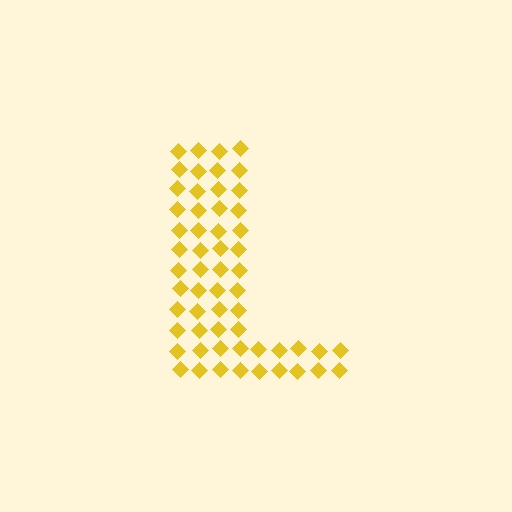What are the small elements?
The small elements are diamonds.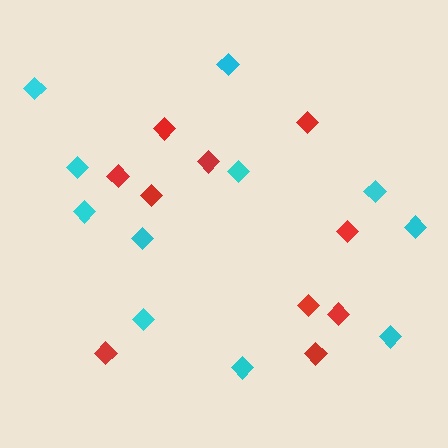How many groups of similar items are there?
There are 2 groups: one group of cyan diamonds (11) and one group of red diamonds (10).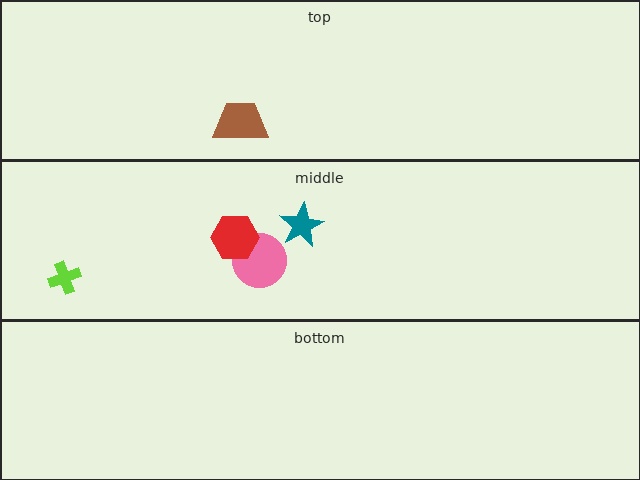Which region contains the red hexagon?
The middle region.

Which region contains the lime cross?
The middle region.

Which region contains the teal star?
The middle region.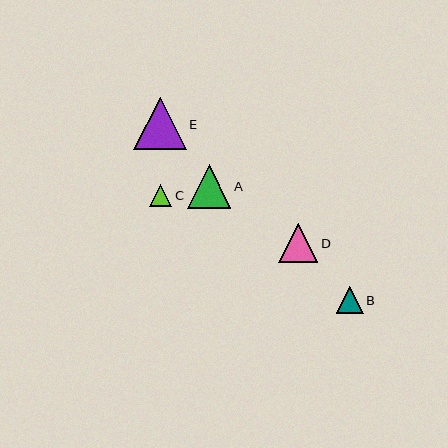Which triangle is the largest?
Triangle E is the largest with a size of approximately 53 pixels.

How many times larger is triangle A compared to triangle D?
Triangle A is approximately 1.1 times the size of triangle D.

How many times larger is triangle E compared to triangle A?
Triangle E is approximately 1.2 times the size of triangle A.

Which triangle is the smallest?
Triangle C is the smallest with a size of approximately 22 pixels.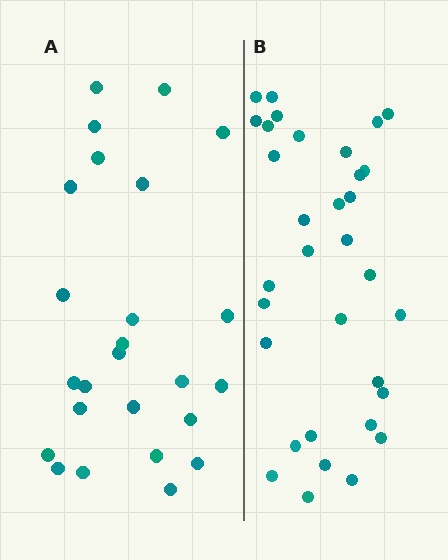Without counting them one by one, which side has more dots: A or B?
Region B (the right region) has more dots.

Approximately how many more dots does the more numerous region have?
Region B has roughly 8 or so more dots than region A.